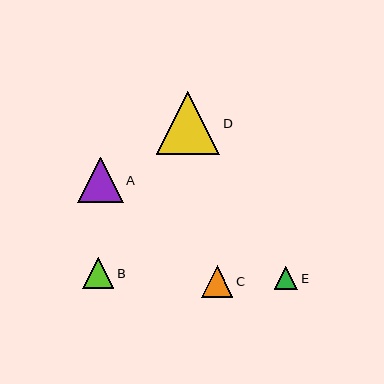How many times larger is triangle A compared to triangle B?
Triangle A is approximately 1.4 times the size of triangle B.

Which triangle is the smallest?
Triangle E is the smallest with a size of approximately 23 pixels.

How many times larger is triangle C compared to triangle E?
Triangle C is approximately 1.4 times the size of triangle E.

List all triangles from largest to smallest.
From largest to smallest: D, A, C, B, E.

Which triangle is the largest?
Triangle D is the largest with a size of approximately 64 pixels.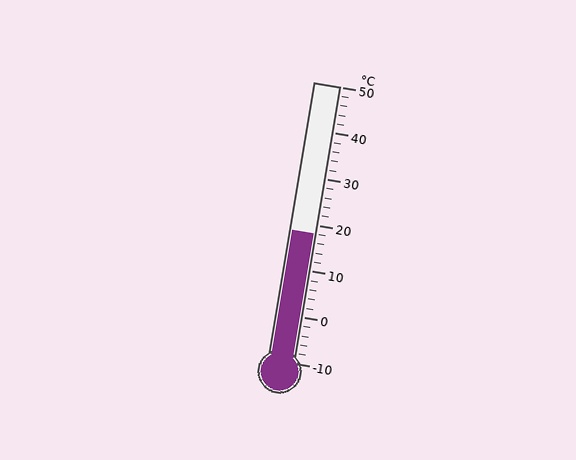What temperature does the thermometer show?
The thermometer shows approximately 18°C.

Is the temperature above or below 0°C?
The temperature is above 0°C.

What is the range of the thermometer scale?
The thermometer scale ranges from -10°C to 50°C.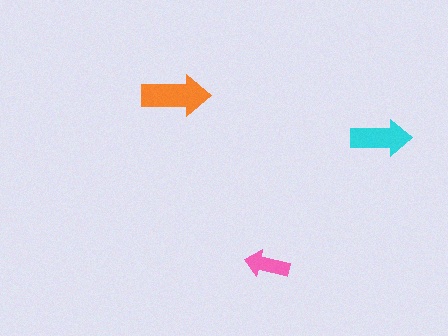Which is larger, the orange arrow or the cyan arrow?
The orange one.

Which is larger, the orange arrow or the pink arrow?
The orange one.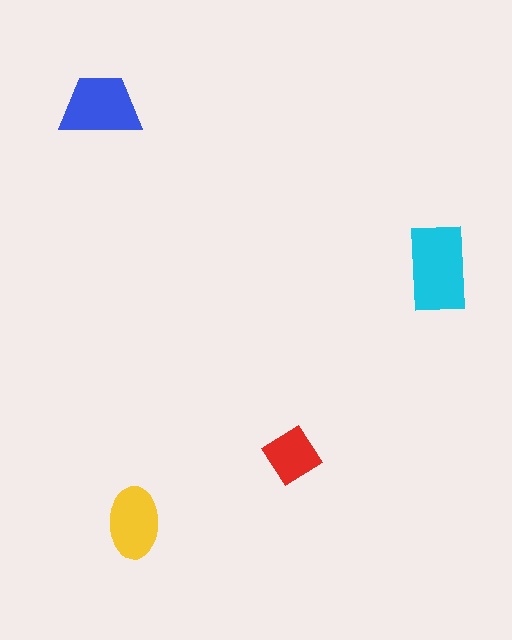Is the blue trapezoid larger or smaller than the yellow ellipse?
Larger.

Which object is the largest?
The cyan rectangle.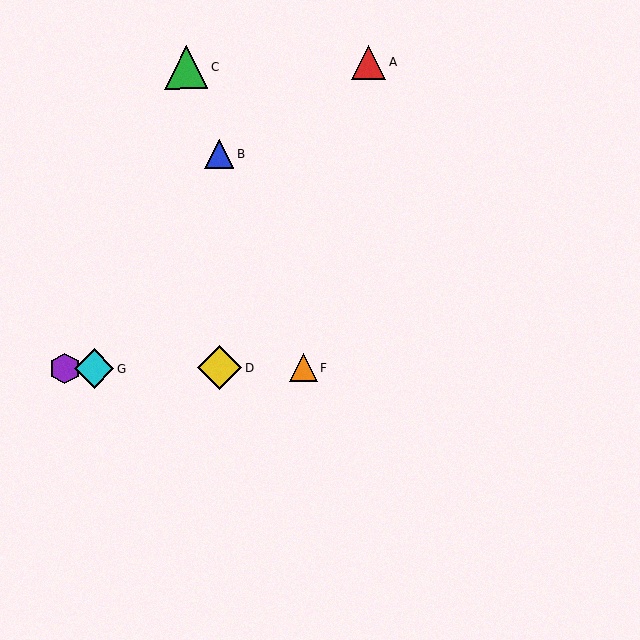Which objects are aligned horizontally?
Objects D, E, F, G are aligned horizontally.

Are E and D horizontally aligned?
Yes, both are at y≈368.